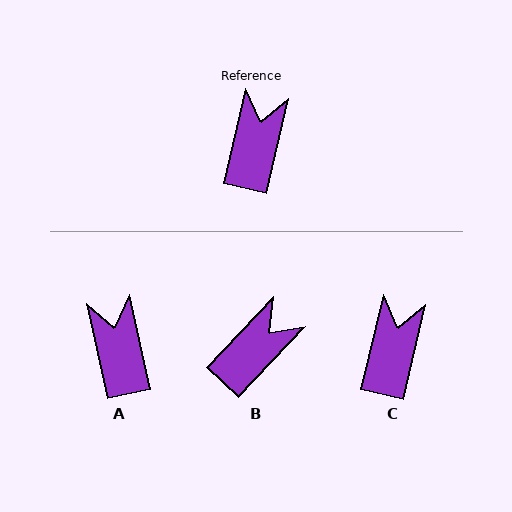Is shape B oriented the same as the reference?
No, it is off by about 30 degrees.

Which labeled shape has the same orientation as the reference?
C.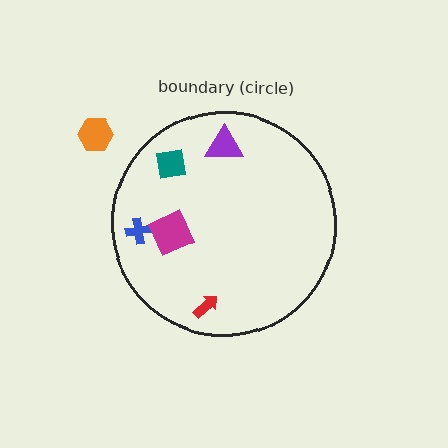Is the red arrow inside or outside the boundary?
Inside.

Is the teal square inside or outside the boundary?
Inside.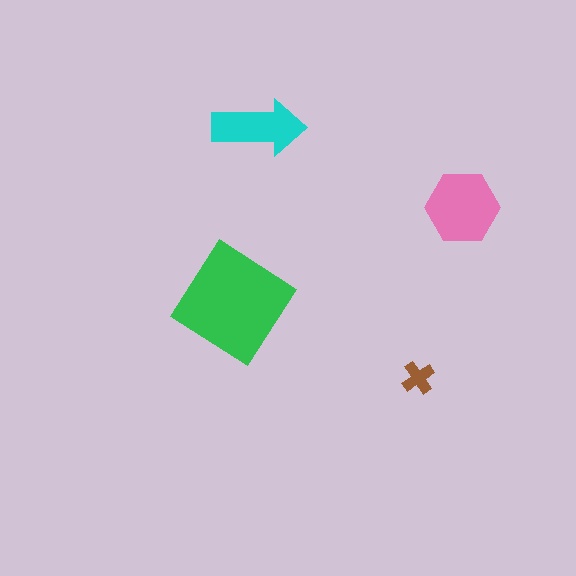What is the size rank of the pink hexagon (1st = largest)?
2nd.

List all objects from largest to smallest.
The green diamond, the pink hexagon, the cyan arrow, the brown cross.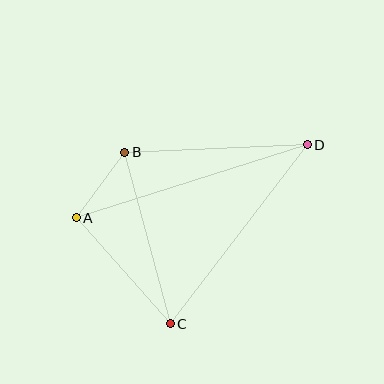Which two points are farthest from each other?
Points A and D are farthest from each other.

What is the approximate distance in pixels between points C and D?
The distance between C and D is approximately 226 pixels.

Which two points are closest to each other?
Points A and B are closest to each other.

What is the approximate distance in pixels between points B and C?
The distance between B and C is approximately 177 pixels.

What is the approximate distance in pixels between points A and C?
The distance between A and C is approximately 142 pixels.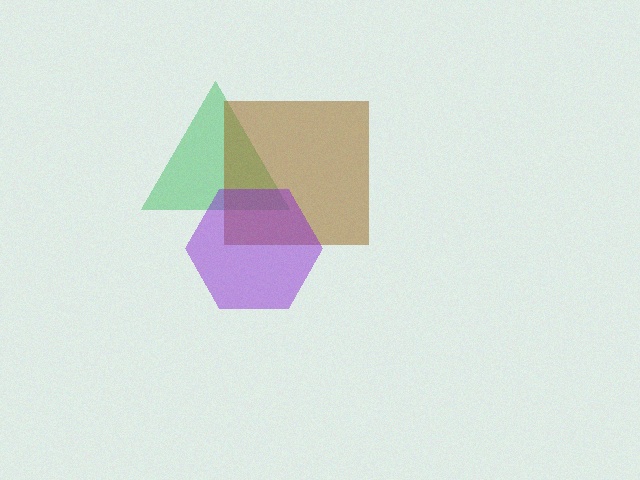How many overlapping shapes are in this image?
There are 3 overlapping shapes in the image.